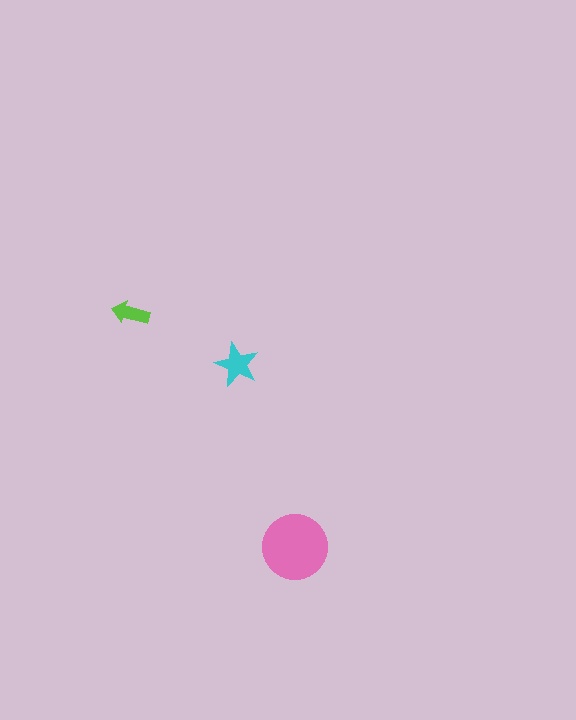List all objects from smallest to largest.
The lime arrow, the cyan star, the pink circle.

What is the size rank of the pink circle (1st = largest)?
1st.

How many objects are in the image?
There are 3 objects in the image.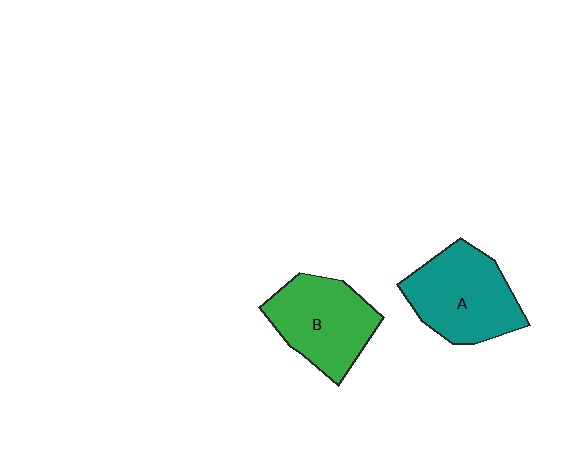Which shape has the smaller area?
Shape B (green).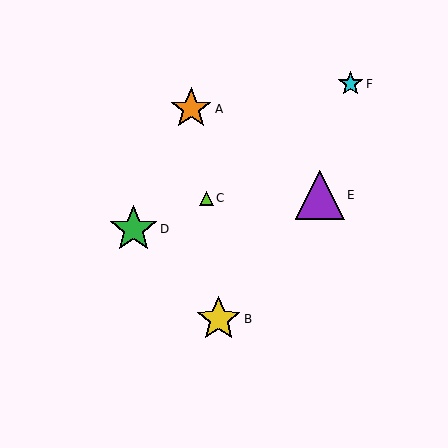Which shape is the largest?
The purple triangle (labeled E) is the largest.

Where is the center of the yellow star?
The center of the yellow star is at (219, 319).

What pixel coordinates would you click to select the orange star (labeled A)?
Click at (191, 109) to select the orange star A.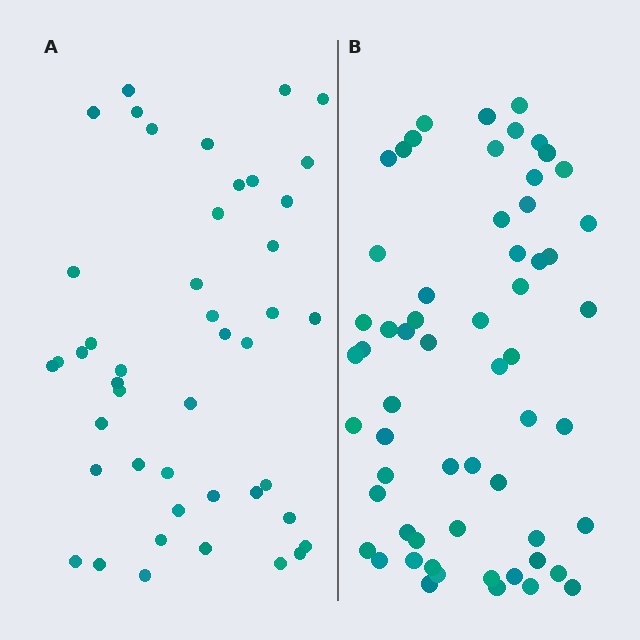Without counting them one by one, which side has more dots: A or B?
Region B (the right region) has more dots.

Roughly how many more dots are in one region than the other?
Region B has approximately 15 more dots than region A.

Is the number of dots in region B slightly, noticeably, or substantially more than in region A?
Region B has noticeably more, but not dramatically so. The ratio is roughly 1.3 to 1.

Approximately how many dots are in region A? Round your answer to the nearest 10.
About 40 dots. (The exact count is 45, which rounds to 40.)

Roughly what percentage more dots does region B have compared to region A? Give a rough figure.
About 35% more.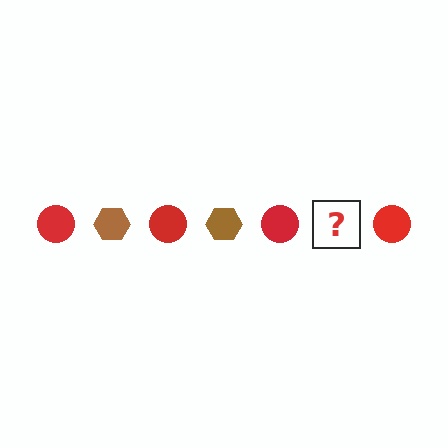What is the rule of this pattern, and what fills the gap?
The rule is that the pattern alternates between red circle and brown hexagon. The gap should be filled with a brown hexagon.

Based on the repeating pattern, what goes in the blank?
The blank should be a brown hexagon.